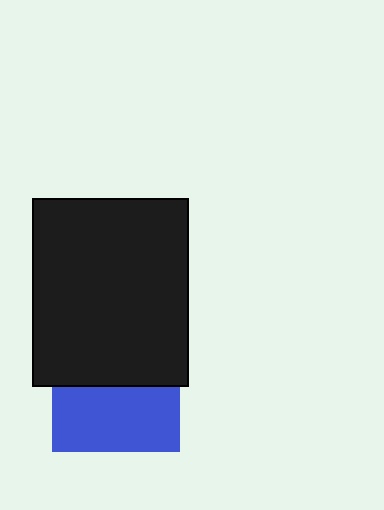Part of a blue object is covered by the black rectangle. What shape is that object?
It is a square.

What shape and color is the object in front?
The object in front is a black rectangle.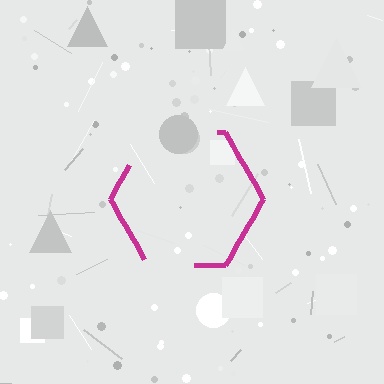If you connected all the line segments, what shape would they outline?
They would outline a hexagon.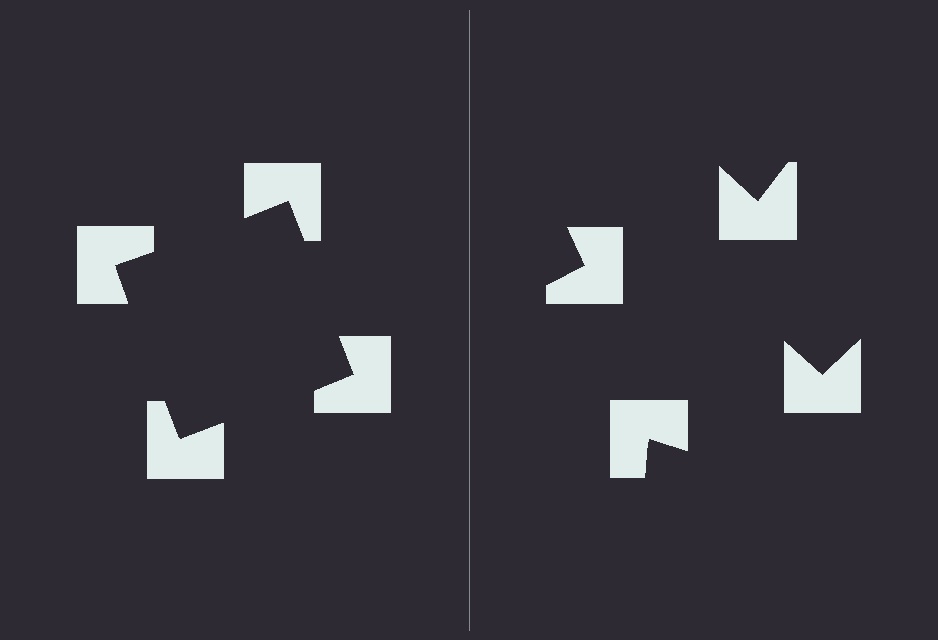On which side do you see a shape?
An illusory square appears on the left side. On the right side the wedge cuts are rotated, so no coherent shape forms.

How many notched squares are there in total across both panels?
8 — 4 on each side.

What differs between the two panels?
The notched squares are positioned identically on both sides; only the wedge orientations differ. On the left they align to a square; on the right they are misaligned.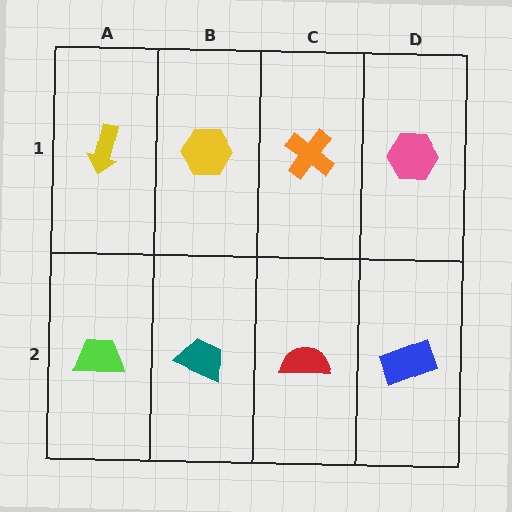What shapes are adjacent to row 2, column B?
A yellow hexagon (row 1, column B), a lime trapezoid (row 2, column A), a red semicircle (row 2, column C).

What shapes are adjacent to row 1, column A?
A lime trapezoid (row 2, column A), a yellow hexagon (row 1, column B).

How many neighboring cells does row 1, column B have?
3.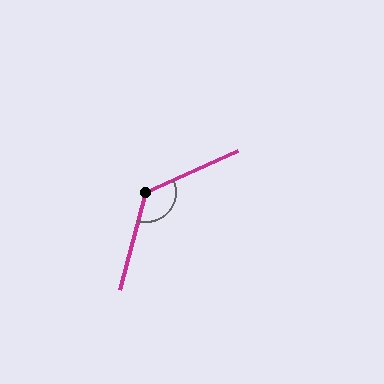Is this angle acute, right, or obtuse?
It is obtuse.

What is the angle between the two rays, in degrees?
Approximately 130 degrees.